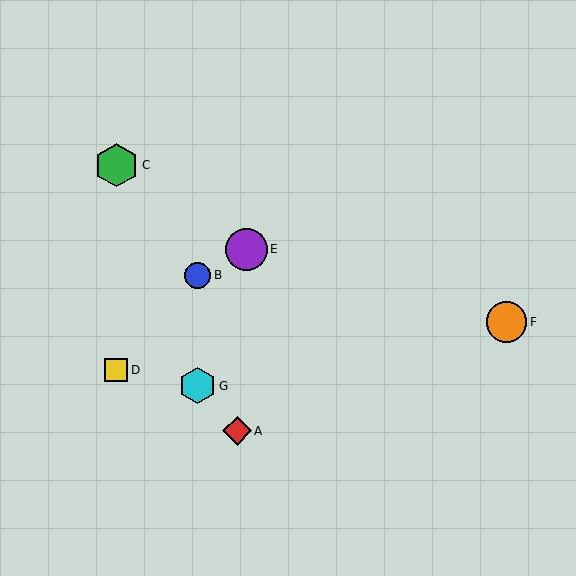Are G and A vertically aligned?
No, G is at x≈198 and A is at x≈237.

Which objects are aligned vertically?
Objects B, G are aligned vertically.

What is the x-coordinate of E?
Object E is at x≈246.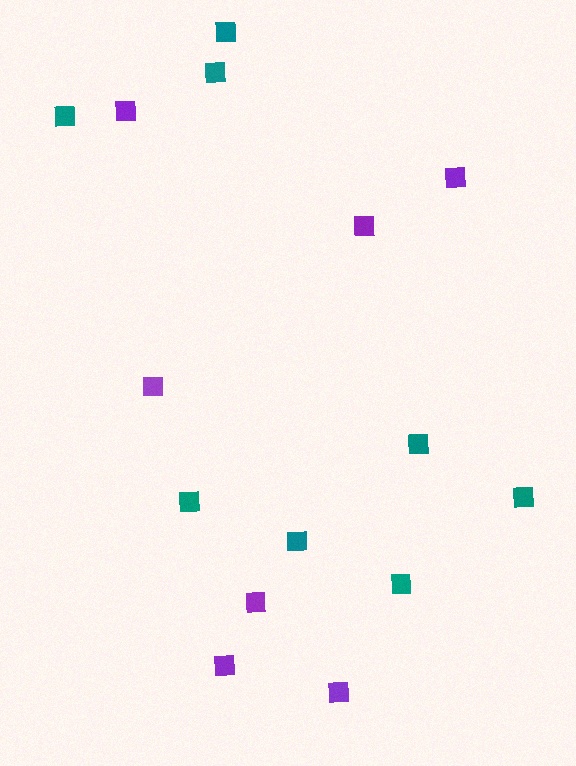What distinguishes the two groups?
There are 2 groups: one group of purple squares (7) and one group of teal squares (8).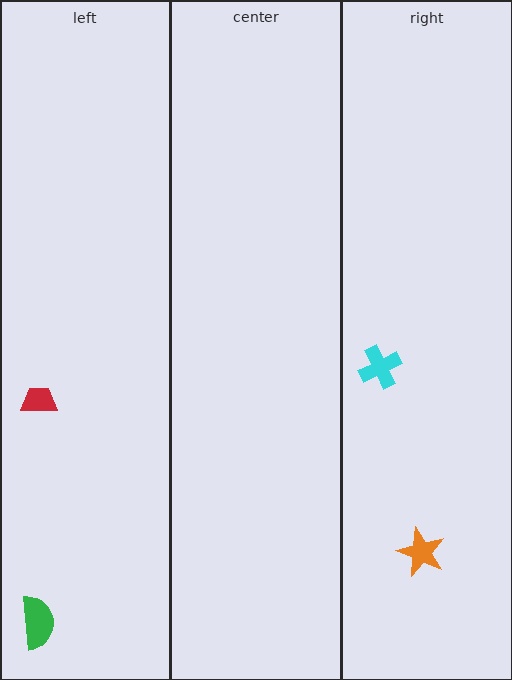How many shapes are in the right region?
2.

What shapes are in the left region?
The red trapezoid, the green semicircle.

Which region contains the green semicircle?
The left region.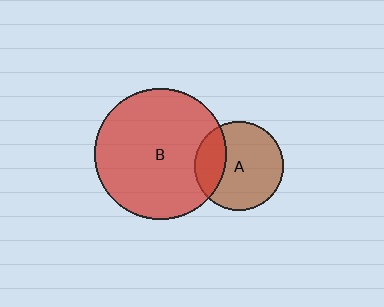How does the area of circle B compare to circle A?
Approximately 2.2 times.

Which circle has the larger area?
Circle B (red).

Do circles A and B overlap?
Yes.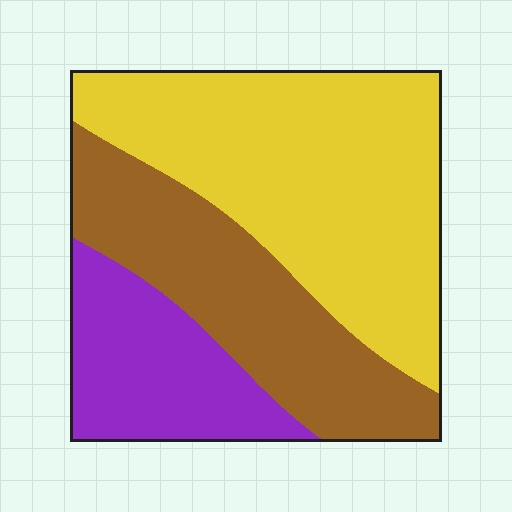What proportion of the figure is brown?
Brown covers roughly 30% of the figure.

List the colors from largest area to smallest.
From largest to smallest: yellow, brown, purple.